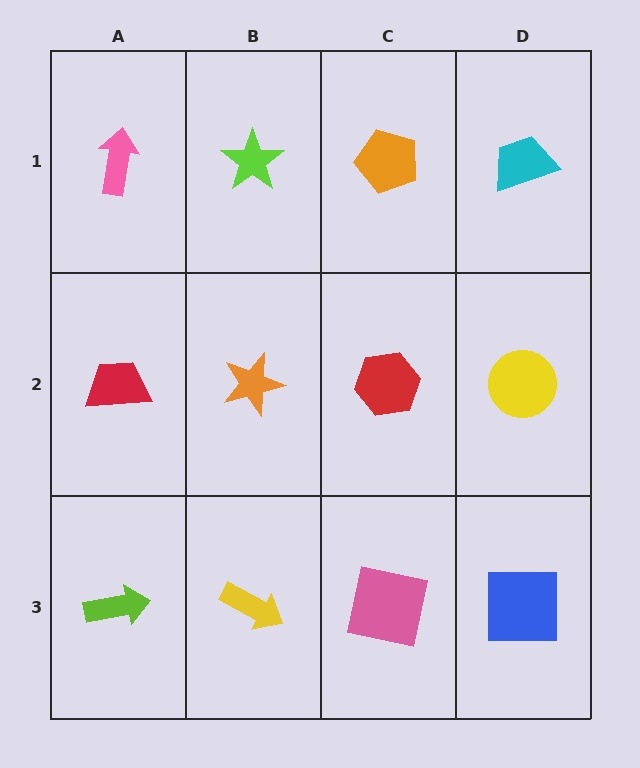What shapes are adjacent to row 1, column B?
An orange star (row 2, column B), a pink arrow (row 1, column A), an orange pentagon (row 1, column C).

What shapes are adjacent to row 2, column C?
An orange pentagon (row 1, column C), a pink square (row 3, column C), an orange star (row 2, column B), a yellow circle (row 2, column D).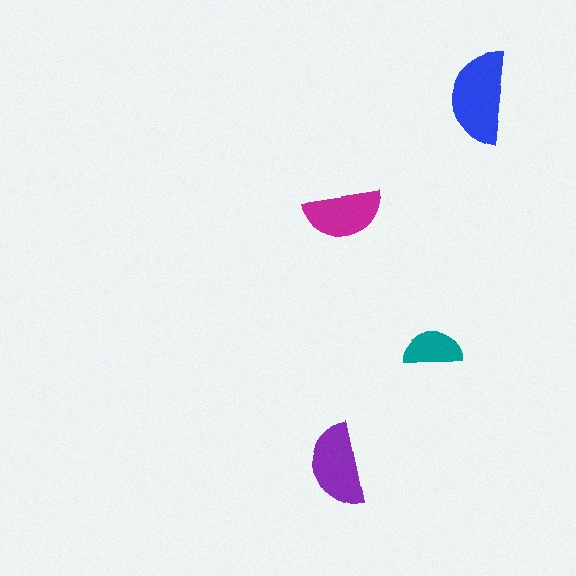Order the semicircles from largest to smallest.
the blue one, the purple one, the magenta one, the teal one.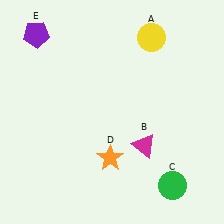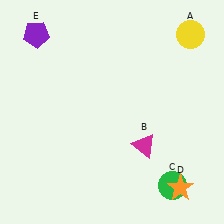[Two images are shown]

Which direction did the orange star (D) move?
The orange star (D) moved right.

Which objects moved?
The objects that moved are: the yellow circle (A), the orange star (D).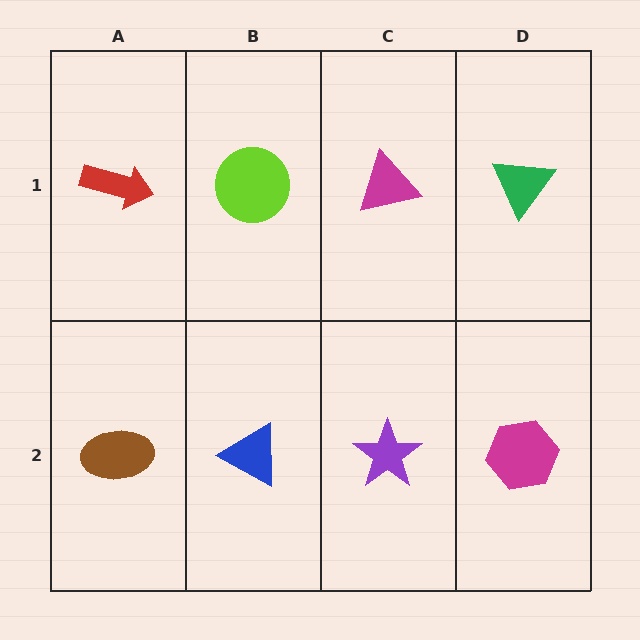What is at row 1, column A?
A red arrow.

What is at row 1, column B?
A lime circle.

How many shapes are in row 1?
4 shapes.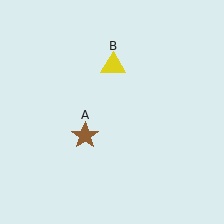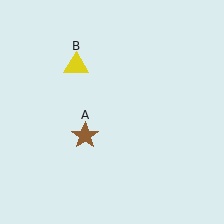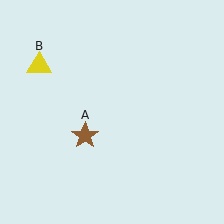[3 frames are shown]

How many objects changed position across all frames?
1 object changed position: yellow triangle (object B).